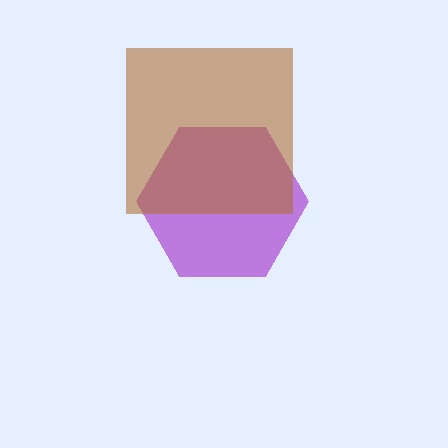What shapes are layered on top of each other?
The layered shapes are: a purple hexagon, a brown square.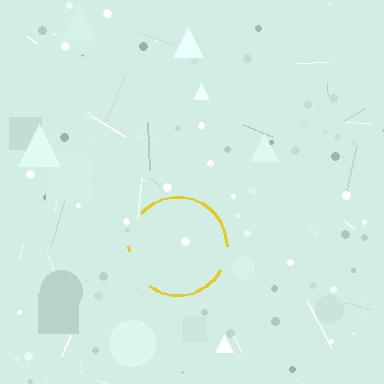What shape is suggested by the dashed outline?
The dashed outline suggests a circle.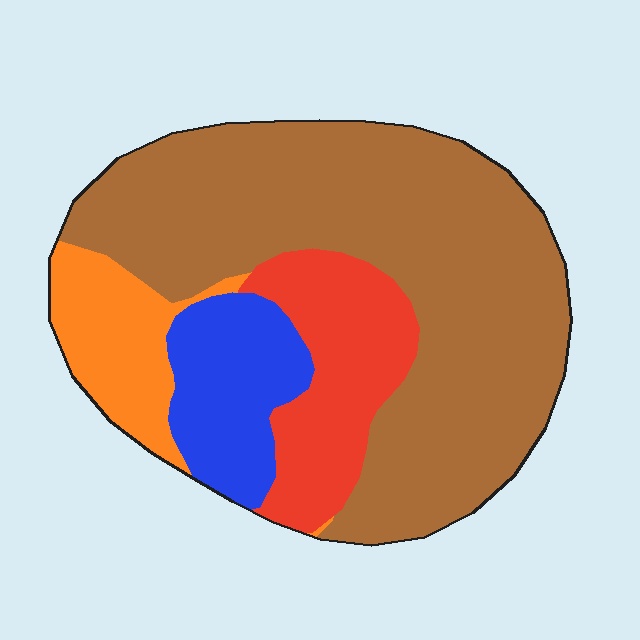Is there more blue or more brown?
Brown.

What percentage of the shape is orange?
Orange covers about 10% of the shape.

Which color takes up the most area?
Brown, at roughly 60%.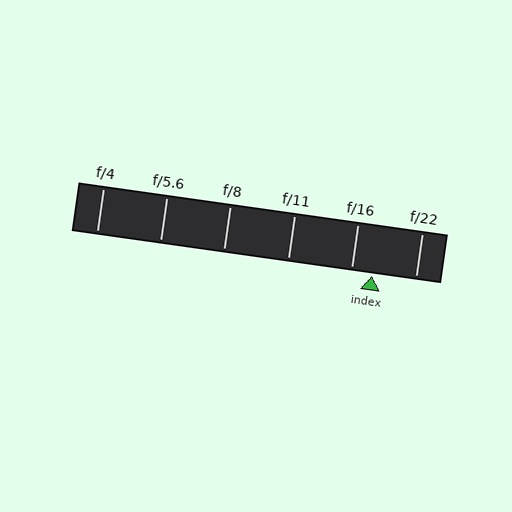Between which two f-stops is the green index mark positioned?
The index mark is between f/16 and f/22.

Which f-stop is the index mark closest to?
The index mark is closest to f/16.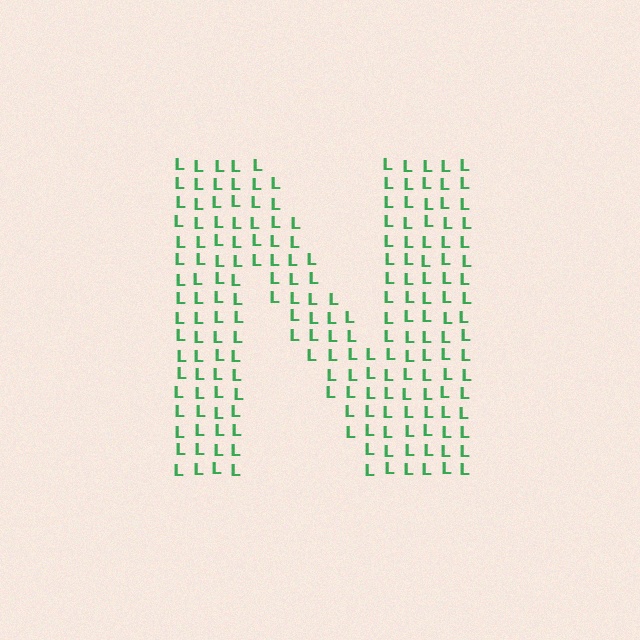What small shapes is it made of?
It is made of small letter L's.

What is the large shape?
The large shape is the letter N.